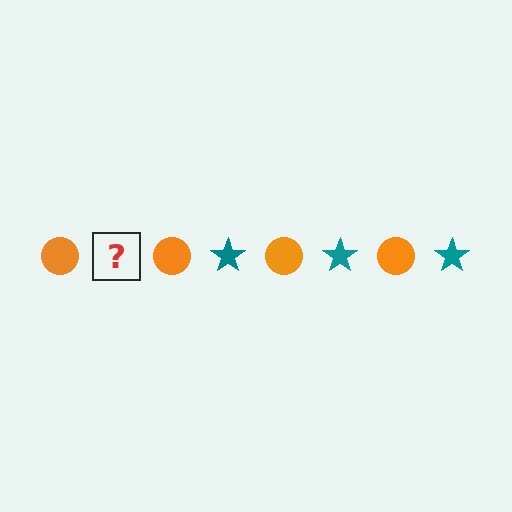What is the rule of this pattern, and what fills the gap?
The rule is that the pattern alternates between orange circle and teal star. The gap should be filled with a teal star.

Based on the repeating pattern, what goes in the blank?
The blank should be a teal star.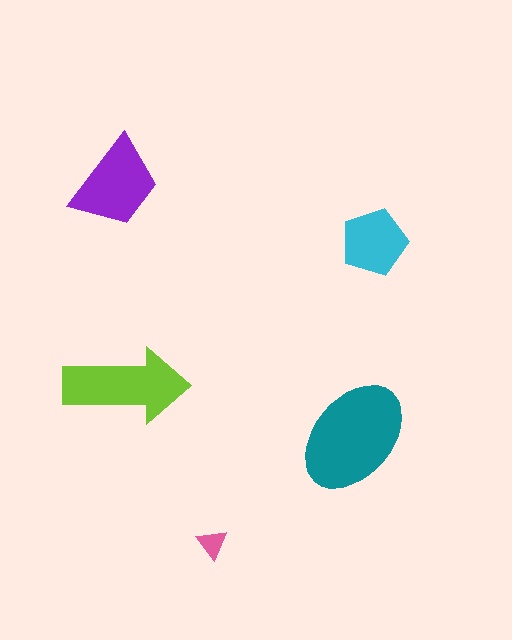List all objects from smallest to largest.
The pink triangle, the cyan pentagon, the purple trapezoid, the lime arrow, the teal ellipse.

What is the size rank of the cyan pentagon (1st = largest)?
4th.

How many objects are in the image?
There are 5 objects in the image.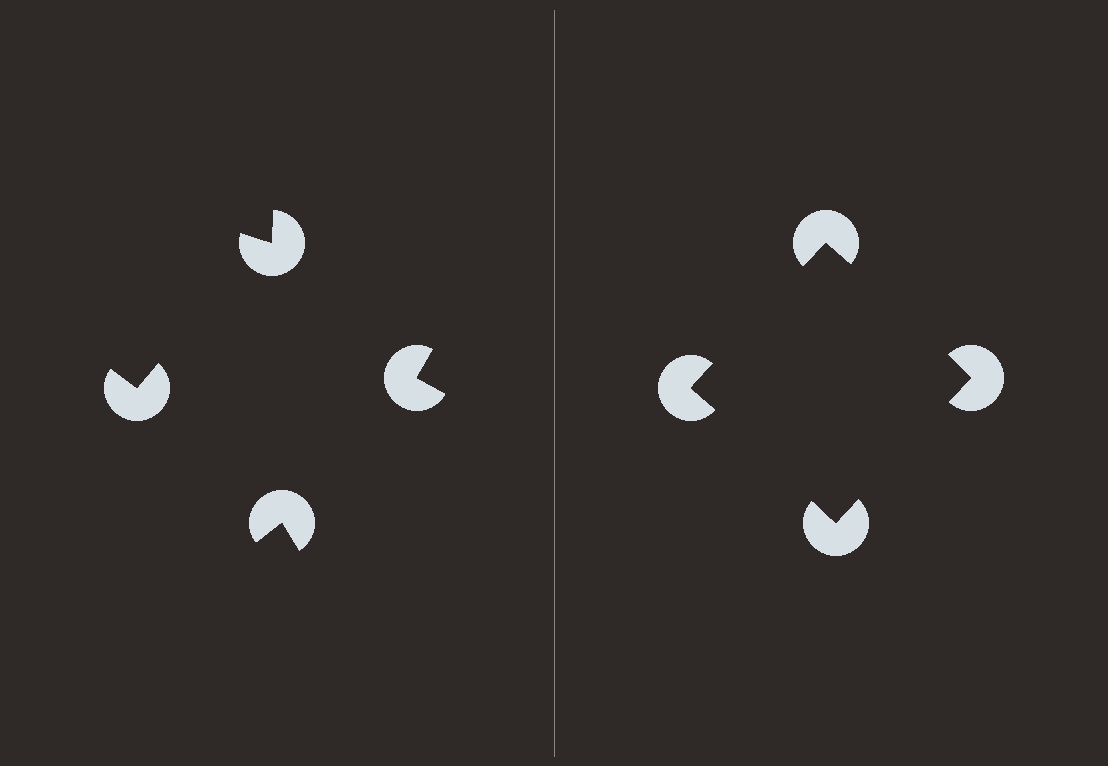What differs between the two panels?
The pac-man discs are positioned identically on both sides; only the wedge orientations differ. On the right they align to a square; on the left they are misaligned.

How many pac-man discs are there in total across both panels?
8 — 4 on each side.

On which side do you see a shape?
An illusory square appears on the right side. On the left side the wedge cuts are rotated, so no coherent shape forms.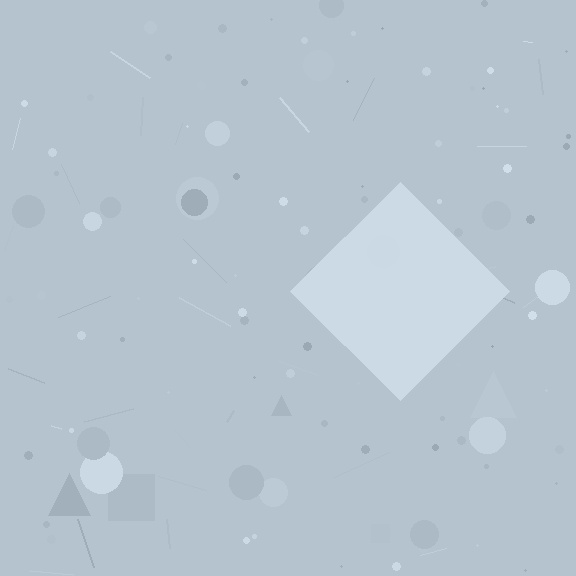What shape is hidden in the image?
A diamond is hidden in the image.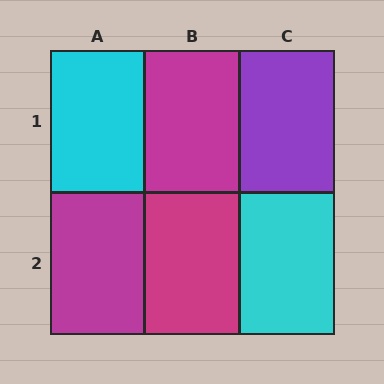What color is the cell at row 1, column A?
Cyan.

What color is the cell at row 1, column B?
Magenta.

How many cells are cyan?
2 cells are cyan.